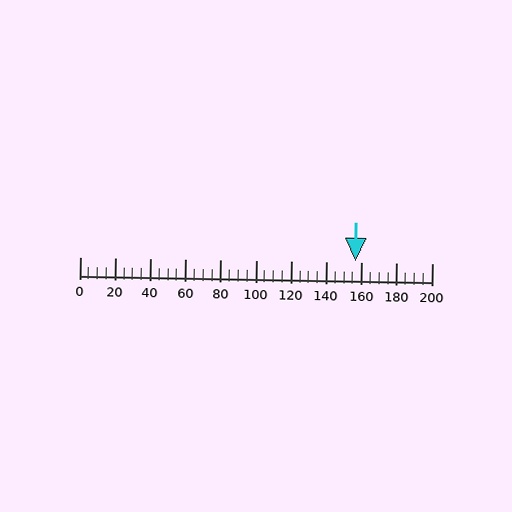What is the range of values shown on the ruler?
The ruler shows values from 0 to 200.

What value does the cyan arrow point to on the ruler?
The cyan arrow points to approximately 156.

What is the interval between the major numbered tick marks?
The major tick marks are spaced 20 units apart.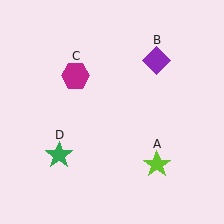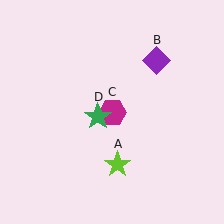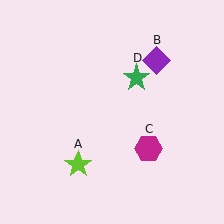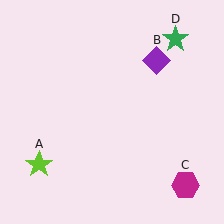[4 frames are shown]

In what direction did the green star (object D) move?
The green star (object D) moved up and to the right.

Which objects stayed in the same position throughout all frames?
Purple diamond (object B) remained stationary.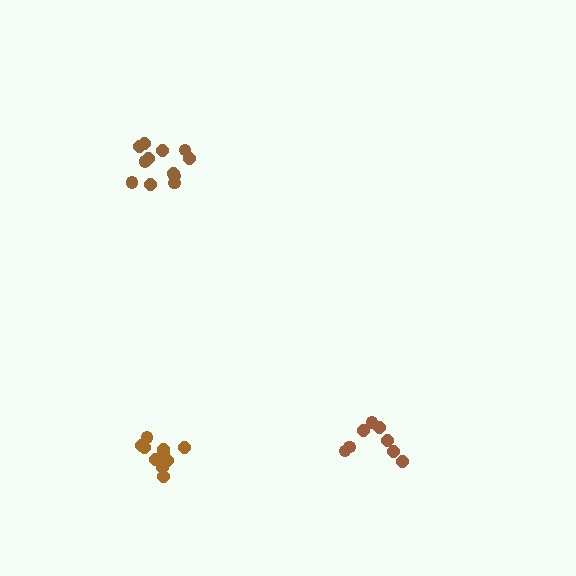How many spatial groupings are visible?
There are 3 spatial groupings.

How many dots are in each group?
Group 1: 10 dots, Group 2: 12 dots, Group 3: 8 dots (30 total).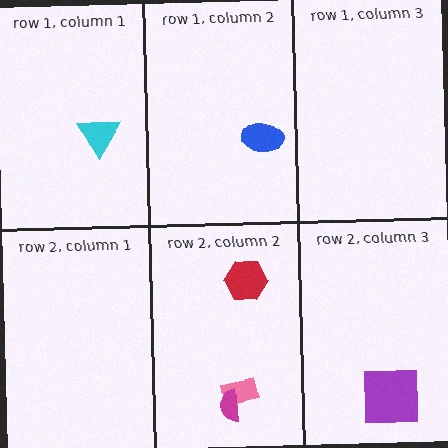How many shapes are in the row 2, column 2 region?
3.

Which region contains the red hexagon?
The row 2, column 2 region.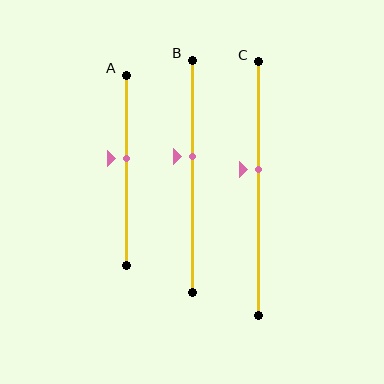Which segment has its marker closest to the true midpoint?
Segment A has its marker closest to the true midpoint.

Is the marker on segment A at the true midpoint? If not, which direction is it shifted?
No, the marker on segment A is shifted upward by about 6% of the segment length.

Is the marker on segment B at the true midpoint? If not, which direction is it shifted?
No, the marker on segment B is shifted upward by about 9% of the segment length.